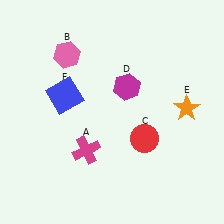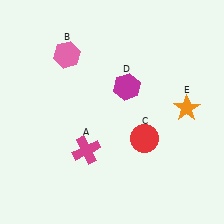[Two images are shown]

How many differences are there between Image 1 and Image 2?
There is 1 difference between the two images.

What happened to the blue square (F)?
The blue square (F) was removed in Image 2. It was in the top-left area of Image 1.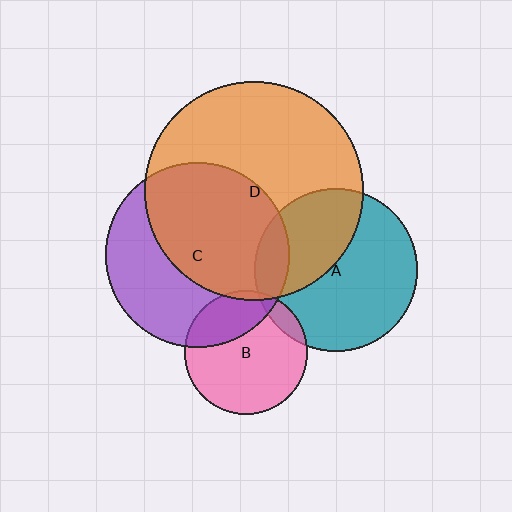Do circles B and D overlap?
Yes.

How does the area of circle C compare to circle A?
Approximately 1.3 times.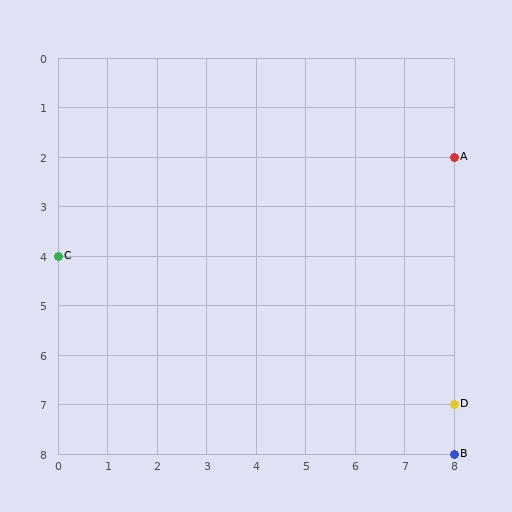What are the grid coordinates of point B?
Point B is at grid coordinates (8, 8).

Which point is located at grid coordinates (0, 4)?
Point C is at (0, 4).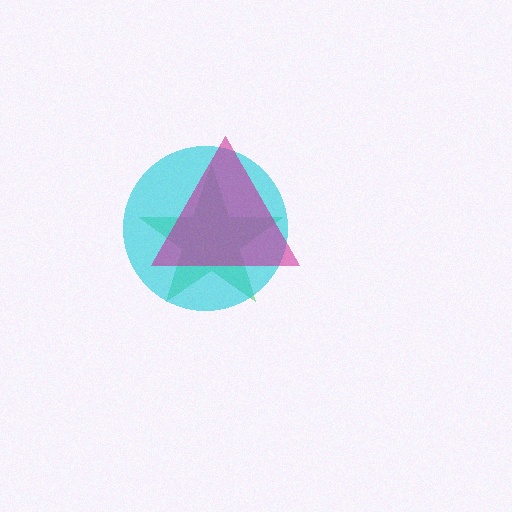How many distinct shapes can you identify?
There are 3 distinct shapes: a green star, a cyan circle, a magenta triangle.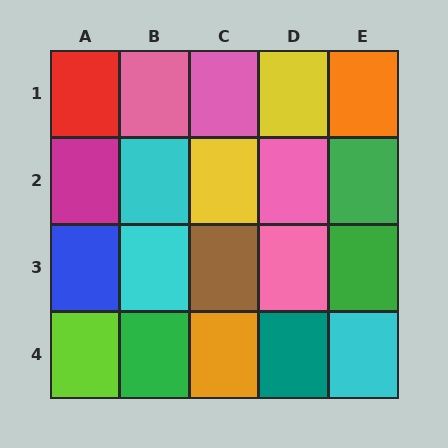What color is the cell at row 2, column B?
Cyan.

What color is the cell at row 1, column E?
Orange.